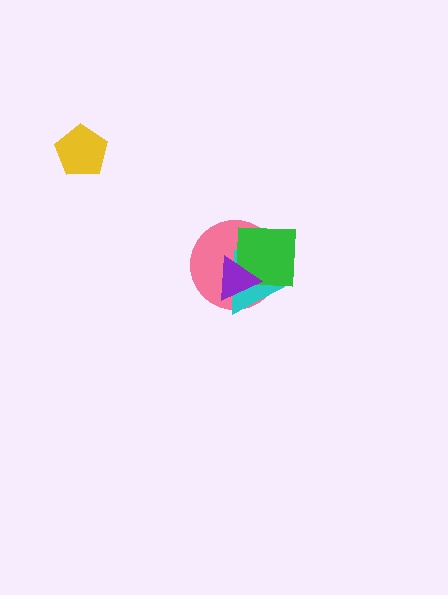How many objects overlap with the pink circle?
3 objects overlap with the pink circle.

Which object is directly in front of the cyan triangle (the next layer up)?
The green square is directly in front of the cyan triangle.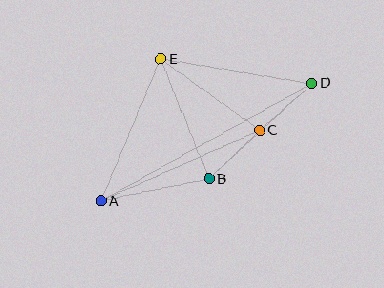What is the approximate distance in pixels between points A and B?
The distance between A and B is approximately 110 pixels.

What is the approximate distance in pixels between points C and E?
The distance between C and E is approximately 122 pixels.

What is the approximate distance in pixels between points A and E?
The distance between A and E is approximately 154 pixels.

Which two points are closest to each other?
Points C and D are closest to each other.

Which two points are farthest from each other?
Points A and D are farthest from each other.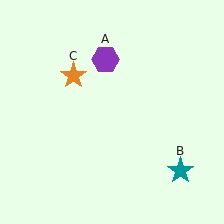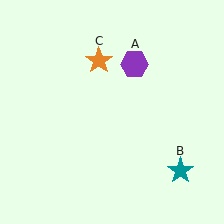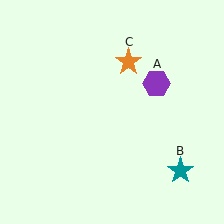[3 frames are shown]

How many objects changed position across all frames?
2 objects changed position: purple hexagon (object A), orange star (object C).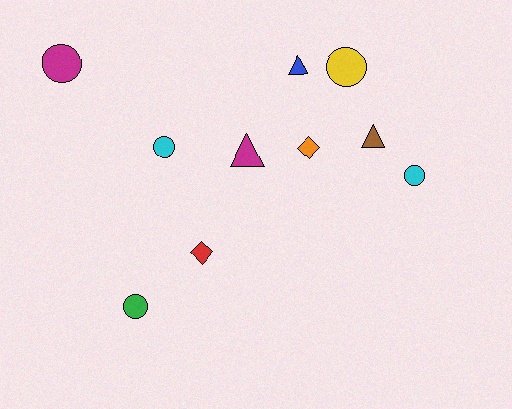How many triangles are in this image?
There are 3 triangles.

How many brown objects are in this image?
There is 1 brown object.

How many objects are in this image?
There are 10 objects.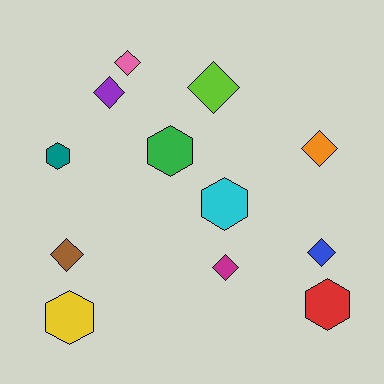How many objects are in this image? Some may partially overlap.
There are 12 objects.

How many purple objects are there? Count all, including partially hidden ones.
There is 1 purple object.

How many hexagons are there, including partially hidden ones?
There are 5 hexagons.